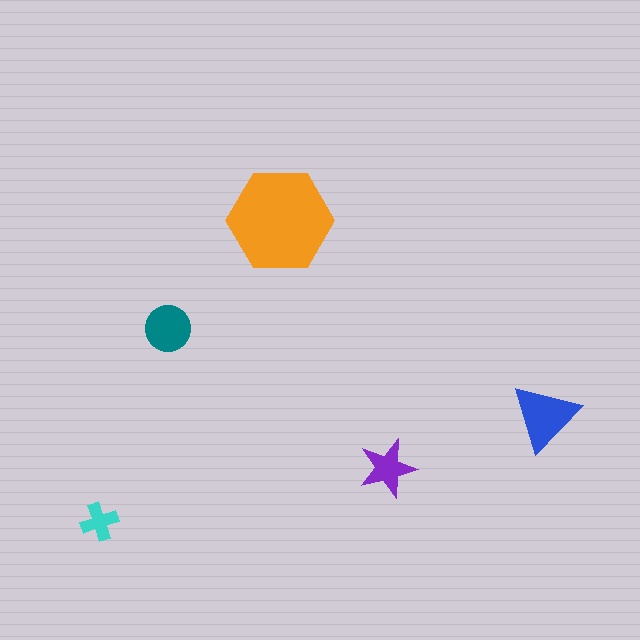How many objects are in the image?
There are 5 objects in the image.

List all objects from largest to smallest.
The orange hexagon, the blue triangle, the teal circle, the purple star, the cyan cross.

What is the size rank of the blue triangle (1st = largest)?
2nd.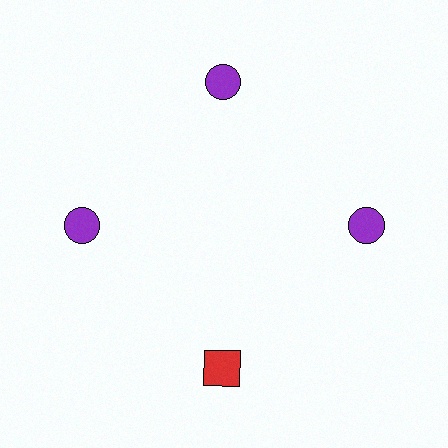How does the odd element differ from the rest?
It differs in both color (red instead of purple) and shape (square instead of circle).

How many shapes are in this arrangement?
There are 4 shapes arranged in a ring pattern.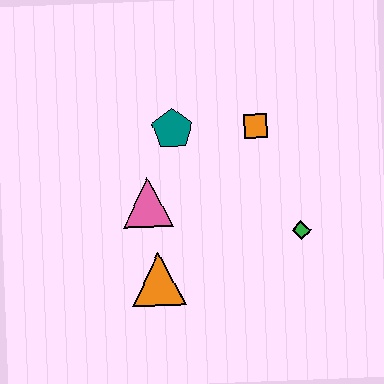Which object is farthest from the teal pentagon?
The green diamond is farthest from the teal pentagon.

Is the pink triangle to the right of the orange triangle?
No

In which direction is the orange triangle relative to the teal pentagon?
The orange triangle is below the teal pentagon.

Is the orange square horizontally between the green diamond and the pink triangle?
Yes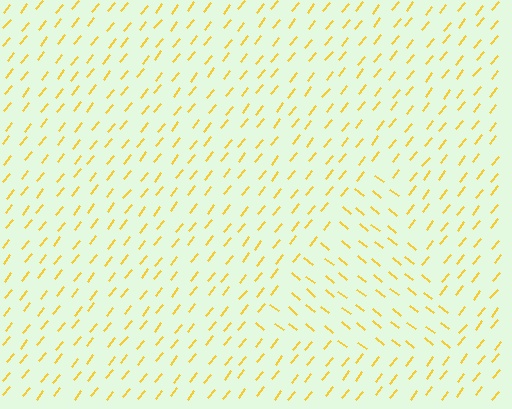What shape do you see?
I see a triangle.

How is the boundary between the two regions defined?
The boundary is defined purely by a change in line orientation (approximately 90 degrees difference). All lines are the same color and thickness.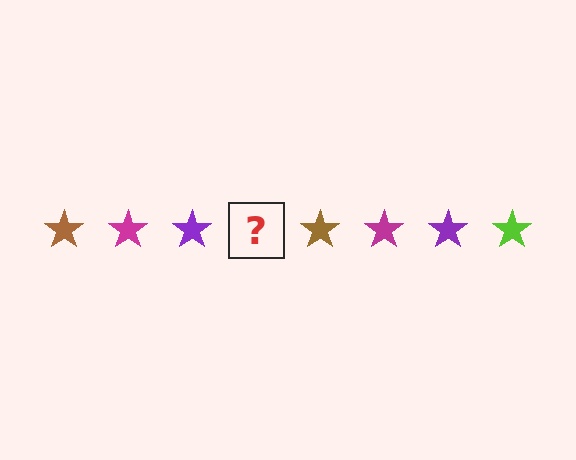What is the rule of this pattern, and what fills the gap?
The rule is that the pattern cycles through brown, magenta, purple, lime stars. The gap should be filled with a lime star.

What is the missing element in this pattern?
The missing element is a lime star.